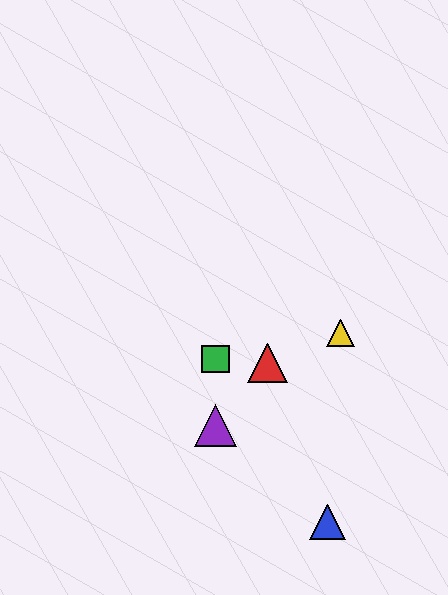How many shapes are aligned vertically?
2 shapes (the green square, the purple triangle) are aligned vertically.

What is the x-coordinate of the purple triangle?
The purple triangle is at x≈216.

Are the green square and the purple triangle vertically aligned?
Yes, both are at x≈216.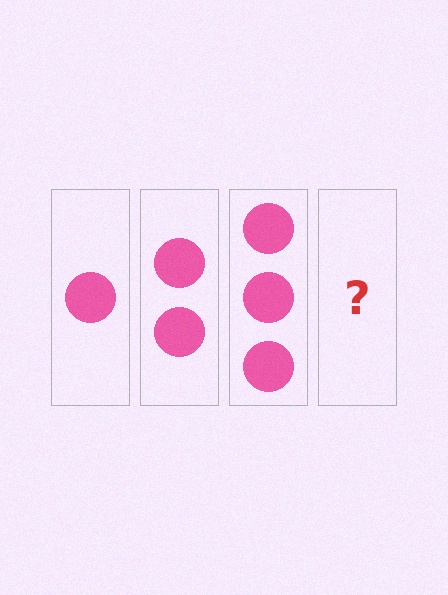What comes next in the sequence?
The next element should be 4 circles.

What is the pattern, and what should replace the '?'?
The pattern is that each step adds one more circle. The '?' should be 4 circles.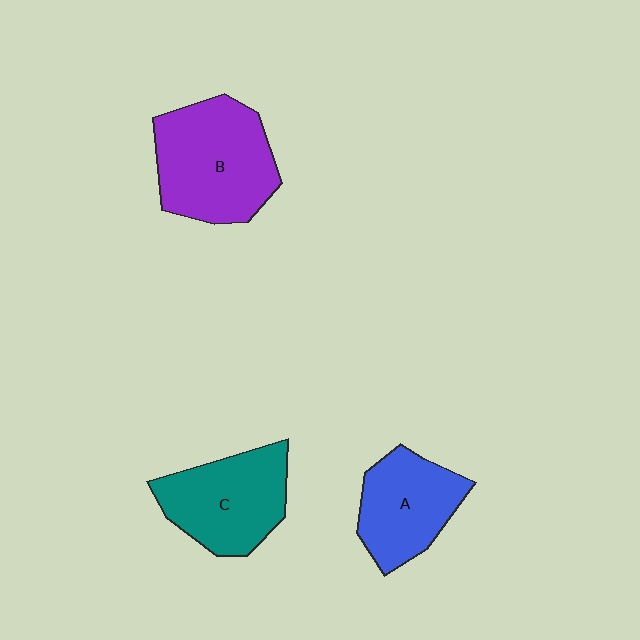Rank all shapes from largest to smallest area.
From largest to smallest: B (purple), C (teal), A (blue).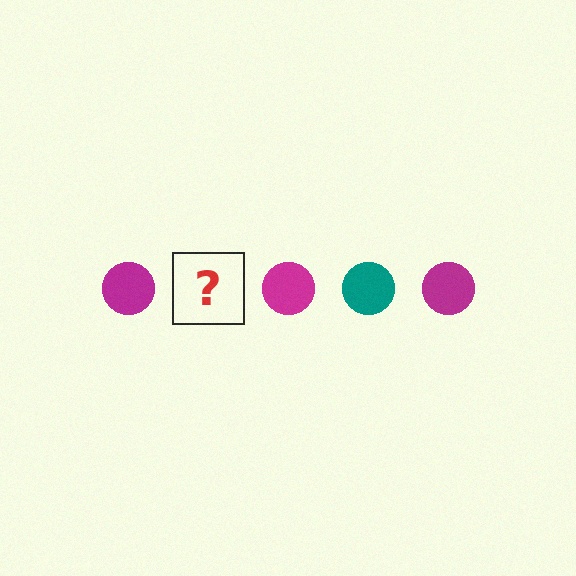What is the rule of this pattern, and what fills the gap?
The rule is that the pattern cycles through magenta, teal circles. The gap should be filled with a teal circle.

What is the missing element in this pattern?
The missing element is a teal circle.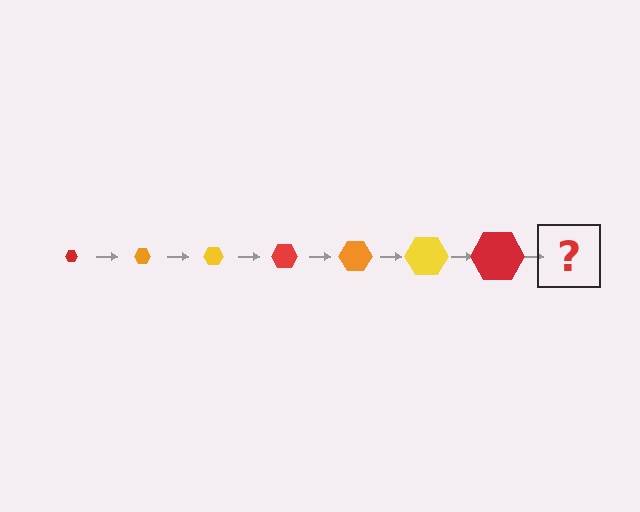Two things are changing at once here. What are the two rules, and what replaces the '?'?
The two rules are that the hexagon grows larger each step and the color cycles through red, orange, and yellow. The '?' should be an orange hexagon, larger than the previous one.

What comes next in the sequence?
The next element should be an orange hexagon, larger than the previous one.